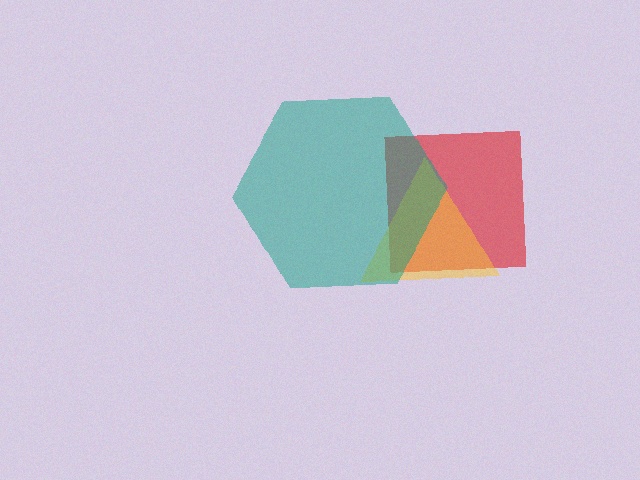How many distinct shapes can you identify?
There are 3 distinct shapes: a red square, a yellow triangle, a teal hexagon.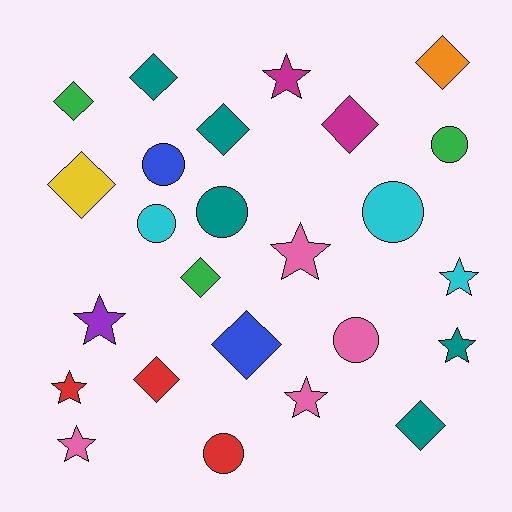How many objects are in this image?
There are 25 objects.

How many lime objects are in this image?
There are no lime objects.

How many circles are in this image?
There are 7 circles.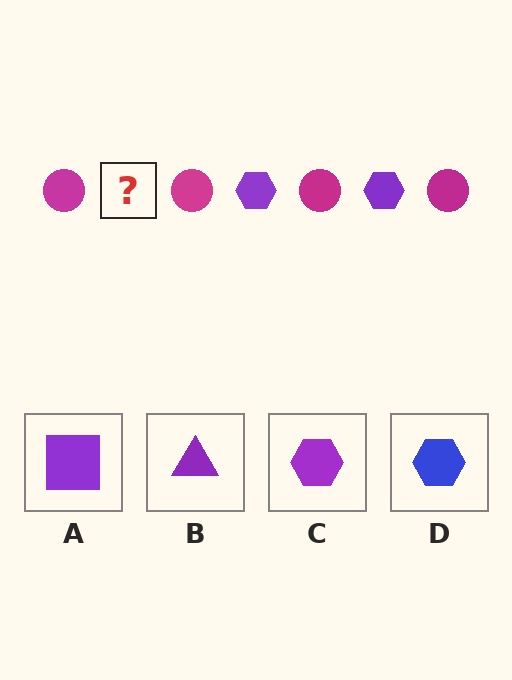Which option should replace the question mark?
Option C.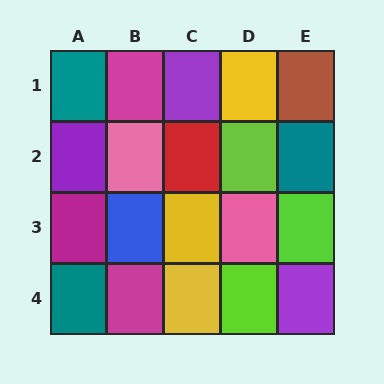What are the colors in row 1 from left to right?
Teal, magenta, purple, yellow, brown.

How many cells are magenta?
3 cells are magenta.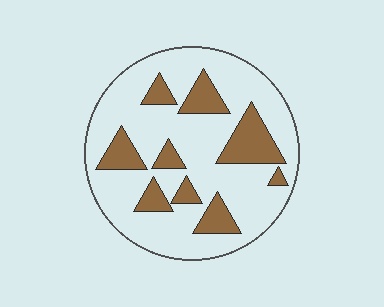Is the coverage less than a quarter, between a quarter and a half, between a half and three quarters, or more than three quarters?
Less than a quarter.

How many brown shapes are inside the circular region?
9.